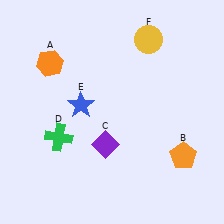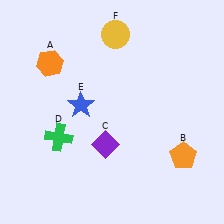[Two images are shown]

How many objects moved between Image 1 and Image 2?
1 object moved between the two images.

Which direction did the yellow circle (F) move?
The yellow circle (F) moved left.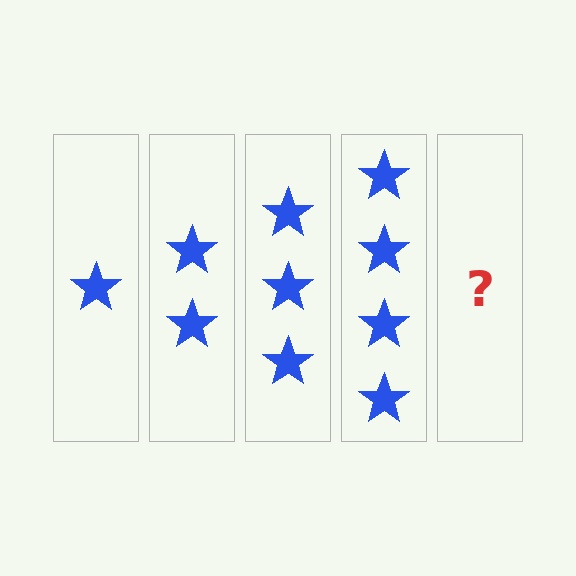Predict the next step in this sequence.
The next step is 5 stars.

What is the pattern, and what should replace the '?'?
The pattern is that each step adds one more star. The '?' should be 5 stars.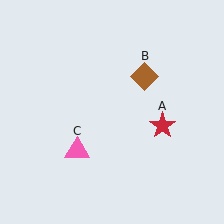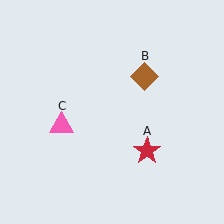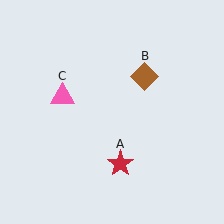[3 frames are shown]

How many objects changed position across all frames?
2 objects changed position: red star (object A), pink triangle (object C).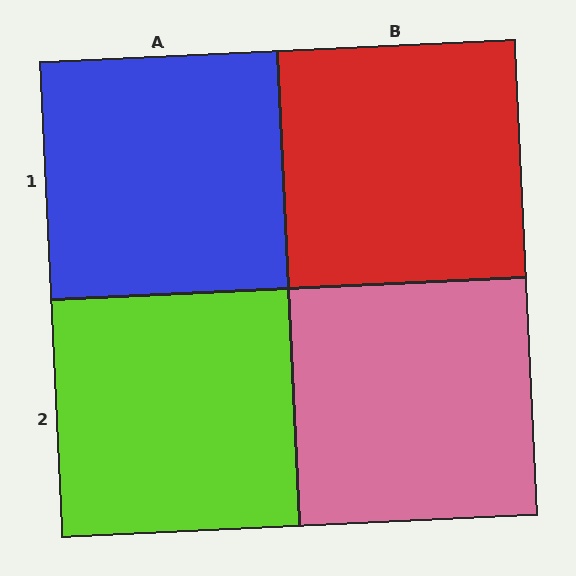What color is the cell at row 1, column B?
Red.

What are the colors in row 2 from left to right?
Lime, pink.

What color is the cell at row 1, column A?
Blue.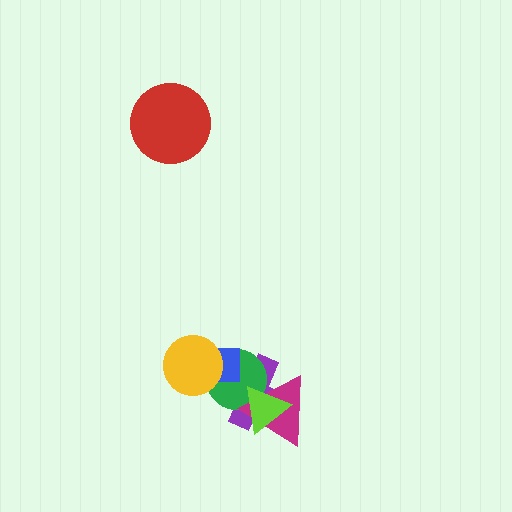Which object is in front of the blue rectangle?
The yellow circle is in front of the blue rectangle.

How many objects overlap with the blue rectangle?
3 objects overlap with the blue rectangle.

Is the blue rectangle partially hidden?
Yes, it is partially covered by another shape.